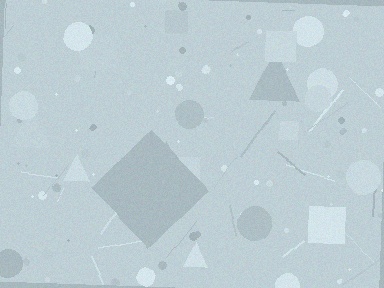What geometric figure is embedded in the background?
A diamond is embedded in the background.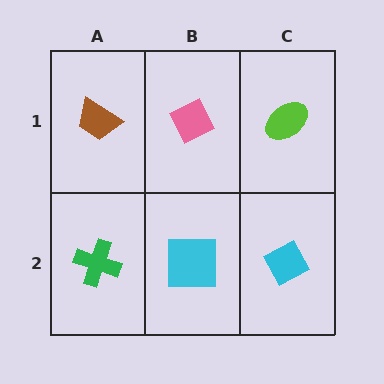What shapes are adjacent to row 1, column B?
A cyan square (row 2, column B), a brown trapezoid (row 1, column A), a lime ellipse (row 1, column C).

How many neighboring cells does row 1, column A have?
2.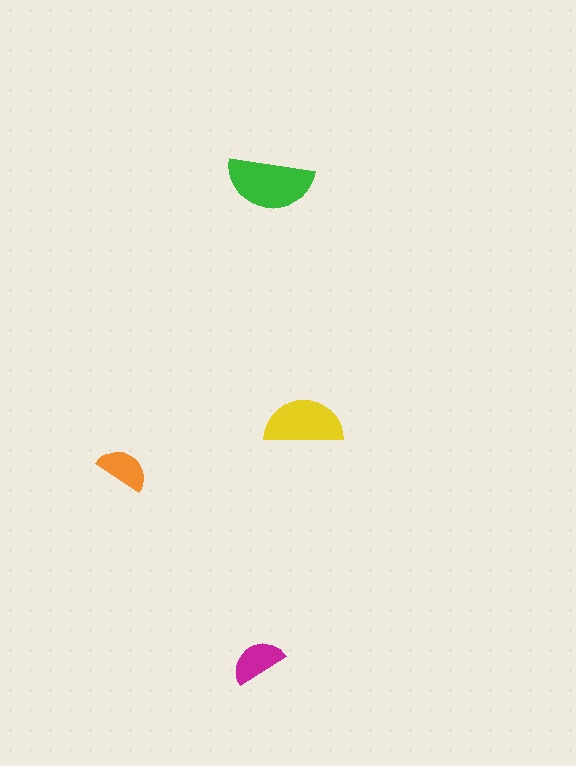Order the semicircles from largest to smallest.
the green one, the yellow one, the magenta one, the orange one.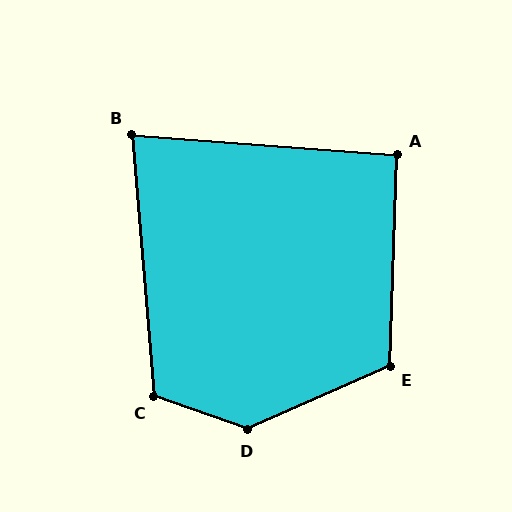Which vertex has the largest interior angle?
D, at approximately 137 degrees.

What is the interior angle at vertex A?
Approximately 92 degrees (approximately right).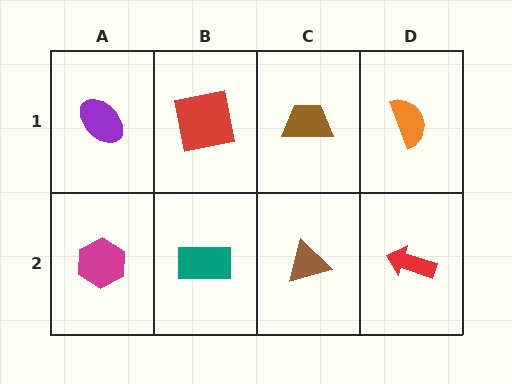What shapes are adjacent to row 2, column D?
An orange semicircle (row 1, column D), a brown triangle (row 2, column C).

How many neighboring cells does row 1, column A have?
2.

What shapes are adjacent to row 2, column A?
A purple ellipse (row 1, column A), a teal rectangle (row 2, column B).